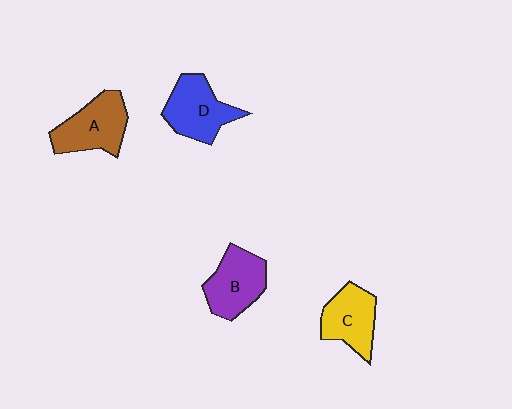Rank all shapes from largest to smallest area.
From largest to smallest: A (brown), D (blue), B (purple), C (yellow).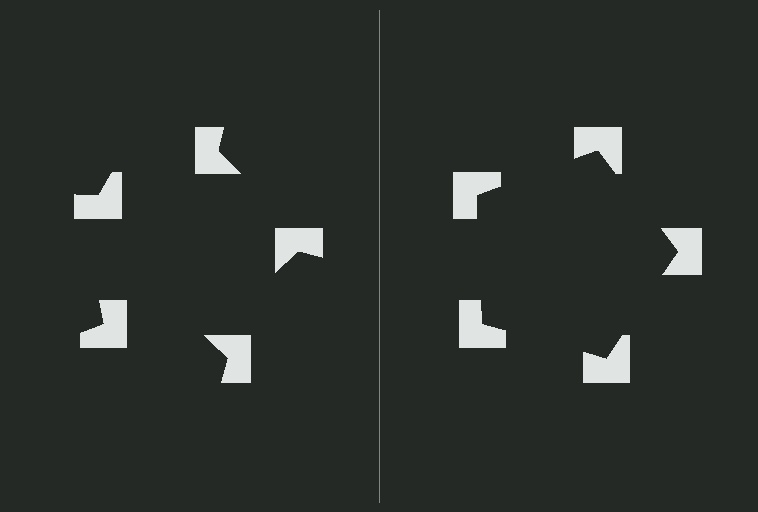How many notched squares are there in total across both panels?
10 — 5 on each side.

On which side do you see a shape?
An illusory pentagon appears on the right side. On the left side the wedge cuts are rotated, so no coherent shape forms.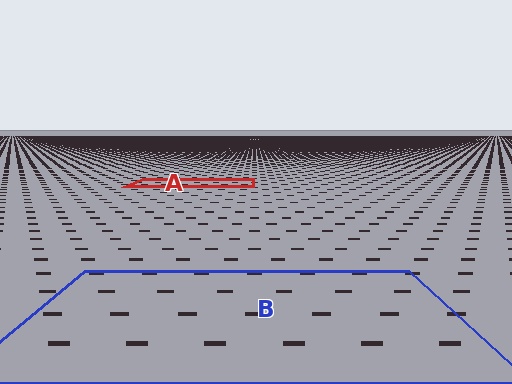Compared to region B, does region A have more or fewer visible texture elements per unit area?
Region A has more texture elements per unit area — they are packed more densely because it is farther away.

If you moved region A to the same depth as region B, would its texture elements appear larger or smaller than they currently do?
They would appear larger. At a closer depth, the same texture elements are projected at a bigger on-screen size.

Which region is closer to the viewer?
Region B is closer. The texture elements there are larger and more spread out.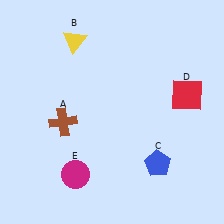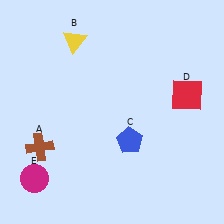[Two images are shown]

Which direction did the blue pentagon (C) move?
The blue pentagon (C) moved left.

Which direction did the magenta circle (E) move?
The magenta circle (E) moved left.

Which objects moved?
The objects that moved are: the brown cross (A), the blue pentagon (C), the magenta circle (E).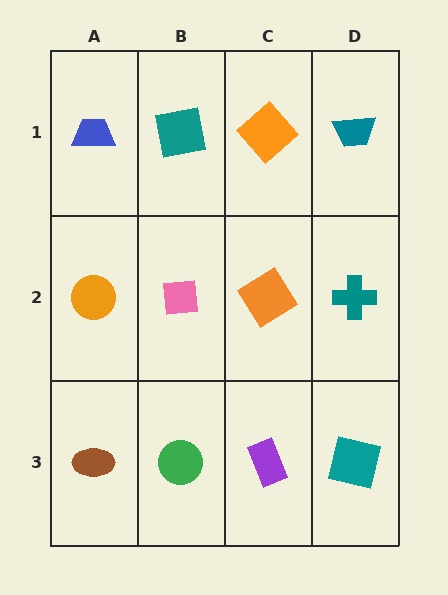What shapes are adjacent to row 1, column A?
An orange circle (row 2, column A), a teal square (row 1, column B).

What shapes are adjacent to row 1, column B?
A pink square (row 2, column B), a blue trapezoid (row 1, column A), an orange diamond (row 1, column C).